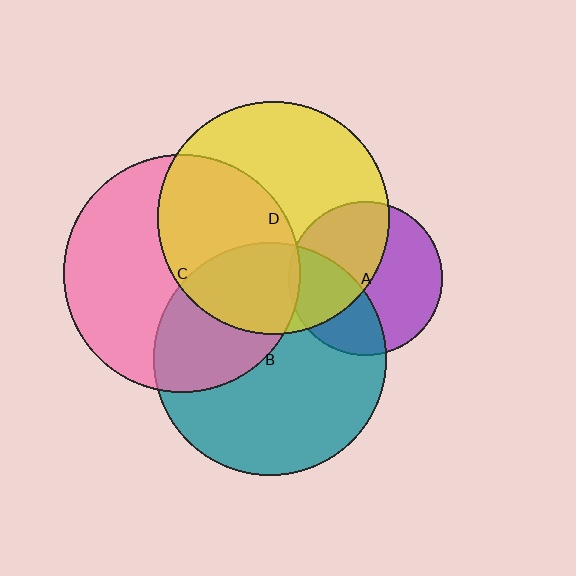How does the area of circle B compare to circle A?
Approximately 2.3 times.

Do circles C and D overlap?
Yes.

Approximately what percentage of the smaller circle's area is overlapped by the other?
Approximately 45%.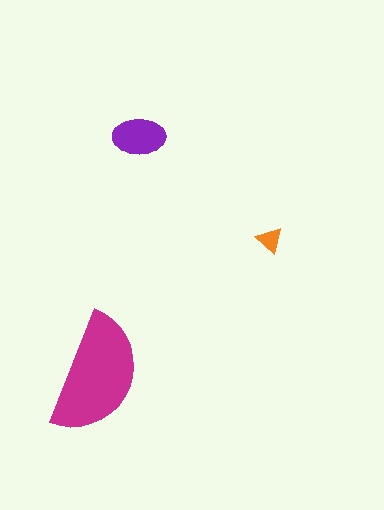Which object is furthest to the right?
The orange triangle is rightmost.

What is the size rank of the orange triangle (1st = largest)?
3rd.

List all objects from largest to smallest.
The magenta semicircle, the purple ellipse, the orange triangle.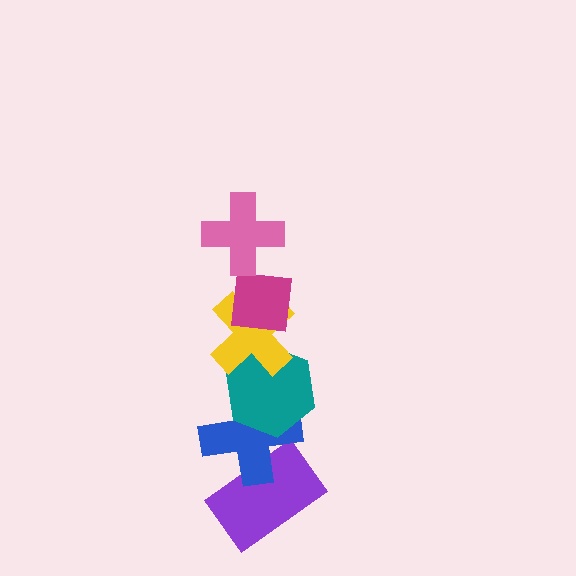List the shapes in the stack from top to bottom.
From top to bottom: the pink cross, the magenta square, the yellow cross, the teal hexagon, the blue cross, the purple rectangle.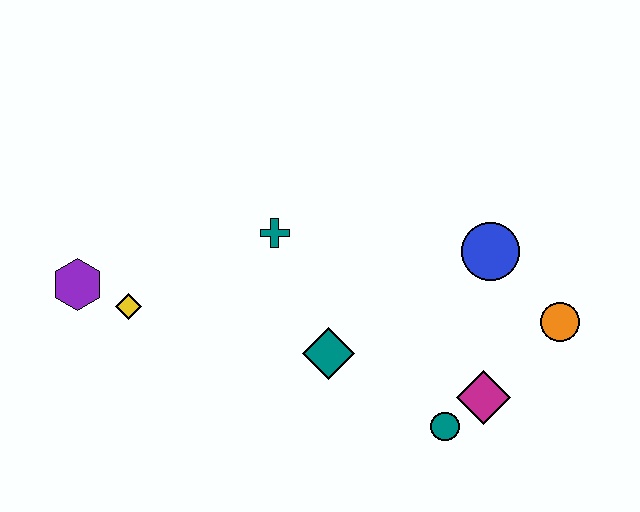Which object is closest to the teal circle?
The magenta diamond is closest to the teal circle.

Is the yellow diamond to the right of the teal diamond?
No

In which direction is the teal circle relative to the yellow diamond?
The teal circle is to the right of the yellow diamond.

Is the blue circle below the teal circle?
No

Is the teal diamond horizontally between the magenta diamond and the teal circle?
No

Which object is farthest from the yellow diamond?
The orange circle is farthest from the yellow diamond.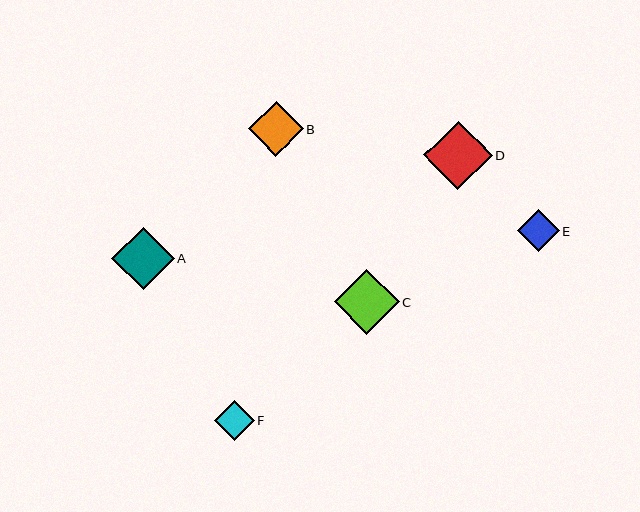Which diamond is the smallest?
Diamond F is the smallest with a size of approximately 40 pixels.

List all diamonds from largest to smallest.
From largest to smallest: D, C, A, B, E, F.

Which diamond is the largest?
Diamond D is the largest with a size of approximately 69 pixels.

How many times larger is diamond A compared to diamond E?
Diamond A is approximately 1.5 times the size of diamond E.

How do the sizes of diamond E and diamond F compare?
Diamond E and diamond F are approximately the same size.